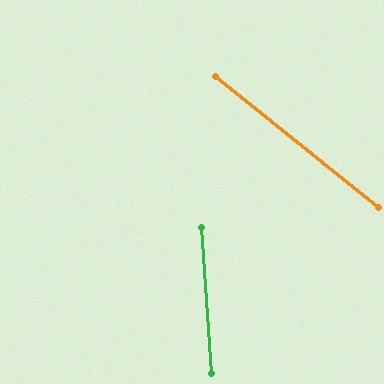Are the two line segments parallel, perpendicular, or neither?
Neither parallel nor perpendicular — they differ by about 48°.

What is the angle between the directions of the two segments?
Approximately 48 degrees.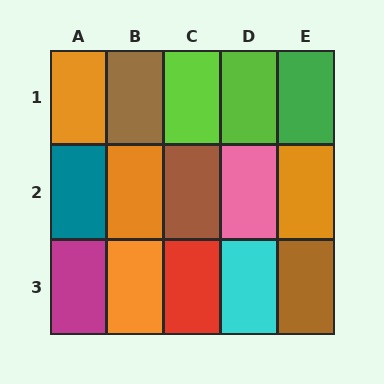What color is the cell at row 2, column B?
Orange.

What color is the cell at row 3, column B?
Orange.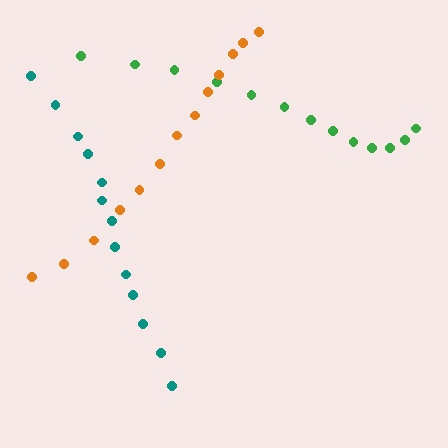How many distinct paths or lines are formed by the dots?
There are 3 distinct paths.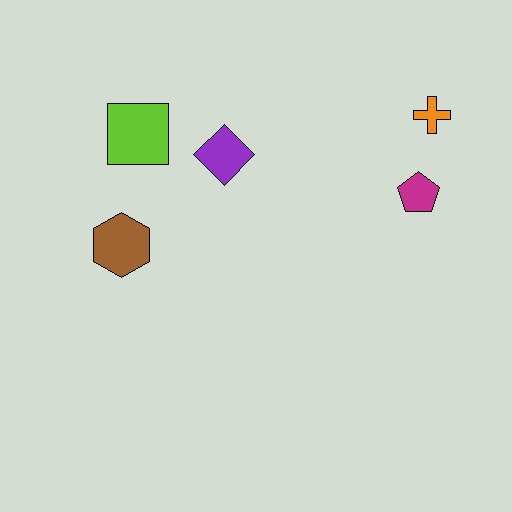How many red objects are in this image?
There are no red objects.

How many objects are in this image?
There are 5 objects.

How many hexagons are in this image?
There is 1 hexagon.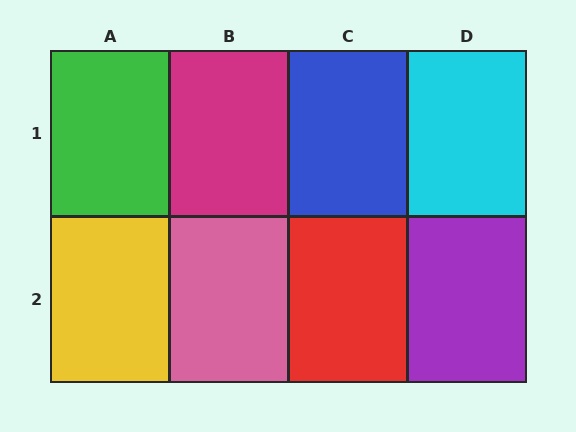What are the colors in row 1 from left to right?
Green, magenta, blue, cyan.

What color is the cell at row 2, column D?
Purple.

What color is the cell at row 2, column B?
Pink.